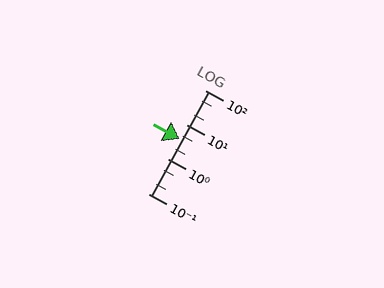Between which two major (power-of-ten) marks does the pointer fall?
The pointer is between 1 and 10.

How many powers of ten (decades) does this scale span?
The scale spans 3 decades, from 0.1 to 100.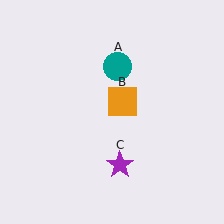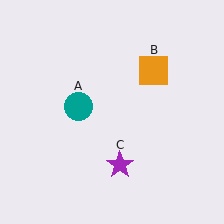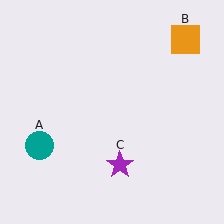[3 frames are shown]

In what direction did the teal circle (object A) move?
The teal circle (object A) moved down and to the left.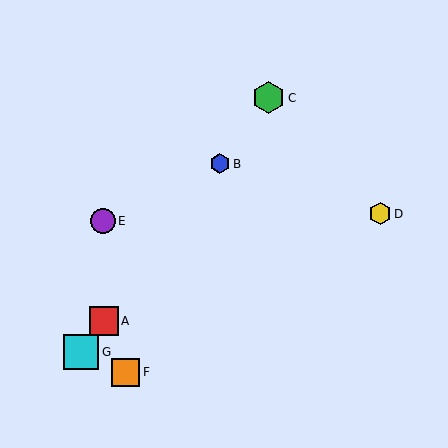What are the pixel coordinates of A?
Object A is at (104, 321).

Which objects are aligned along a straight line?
Objects A, B, C, G are aligned along a straight line.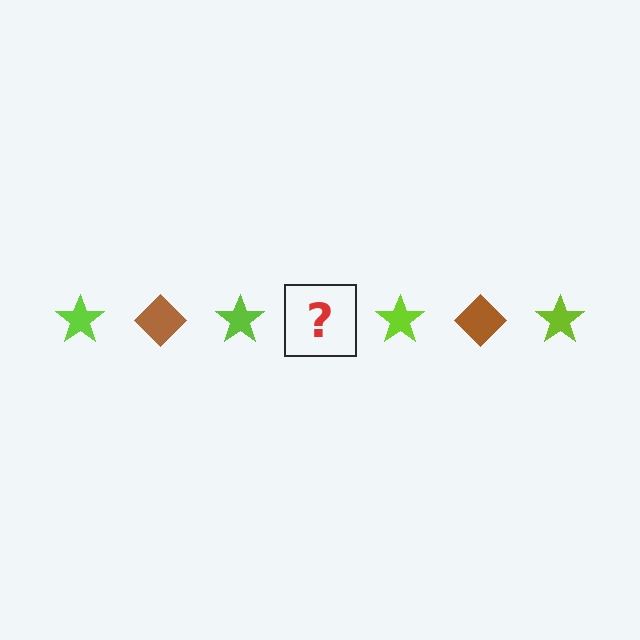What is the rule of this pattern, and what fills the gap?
The rule is that the pattern alternates between lime star and brown diamond. The gap should be filled with a brown diamond.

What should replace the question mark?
The question mark should be replaced with a brown diamond.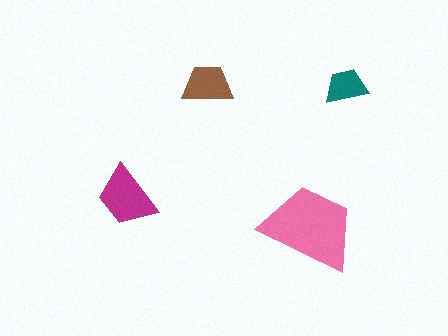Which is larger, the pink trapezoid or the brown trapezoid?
The pink one.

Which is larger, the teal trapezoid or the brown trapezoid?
The brown one.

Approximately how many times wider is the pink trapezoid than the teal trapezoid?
About 2 times wider.